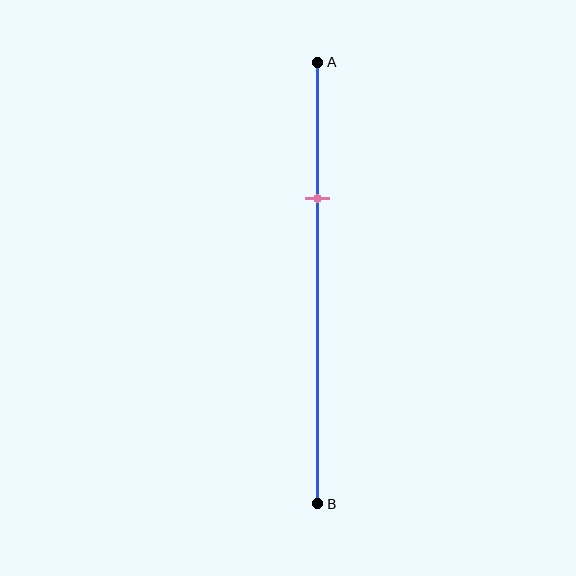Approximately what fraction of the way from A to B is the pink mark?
The pink mark is approximately 30% of the way from A to B.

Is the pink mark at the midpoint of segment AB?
No, the mark is at about 30% from A, not at the 50% midpoint.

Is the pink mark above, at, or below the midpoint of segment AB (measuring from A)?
The pink mark is above the midpoint of segment AB.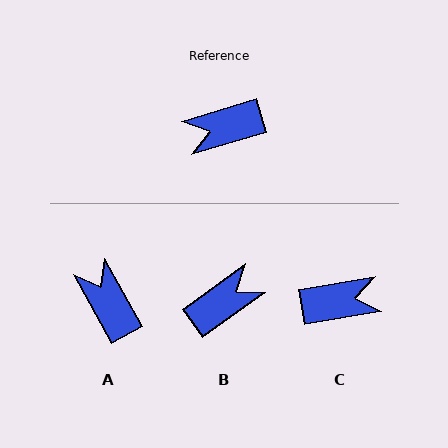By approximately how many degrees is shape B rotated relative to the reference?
Approximately 161 degrees clockwise.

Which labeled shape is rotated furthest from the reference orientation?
C, about 173 degrees away.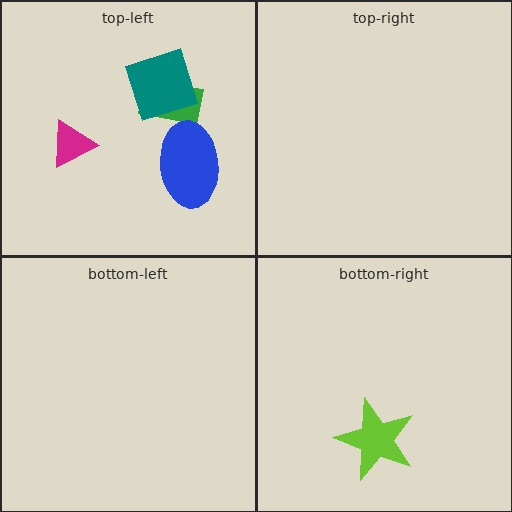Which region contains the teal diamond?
The top-left region.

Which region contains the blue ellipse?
The top-left region.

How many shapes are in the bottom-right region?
1.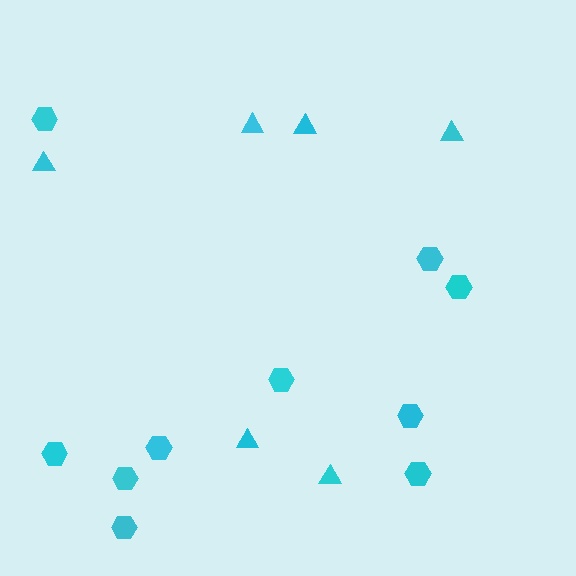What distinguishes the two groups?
There are 2 groups: one group of triangles (6) and one group of hexagons (10).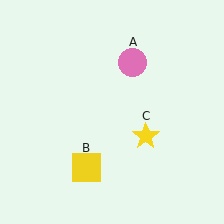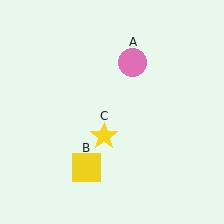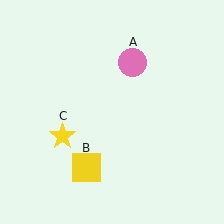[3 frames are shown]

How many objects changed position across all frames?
1 object changed position: yellow star (object C).